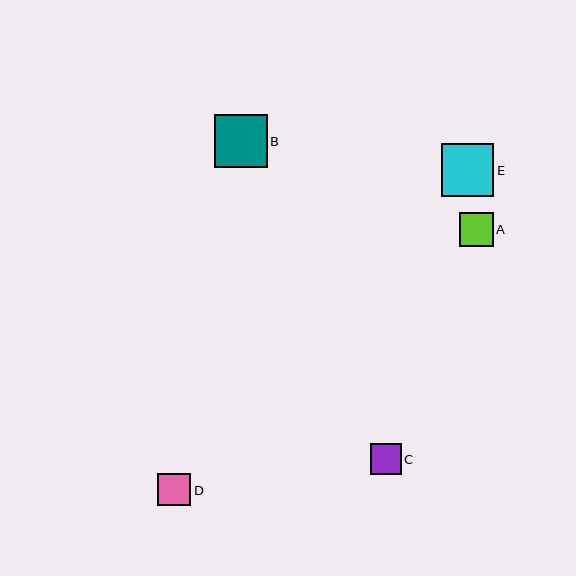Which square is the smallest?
Square C is the smallest with a size of approximately 30 pixels.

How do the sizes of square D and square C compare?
Square D and square C are approximately the same size.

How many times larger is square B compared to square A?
Square B is approximately 1.6 times the size of square A.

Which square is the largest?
Square B is the largest with a size of approximately 53 pixels.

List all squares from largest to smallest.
From largest to smallest: B, E, A, D, C.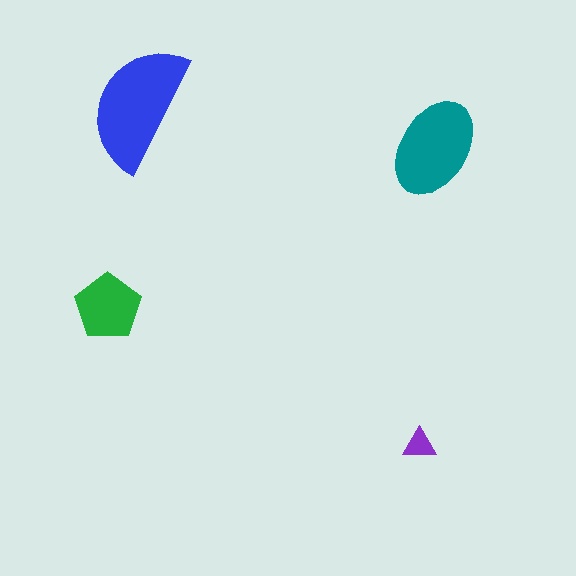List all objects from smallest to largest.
The purple triangle, the green pentagon, the teal ellipse, the blue semicircle.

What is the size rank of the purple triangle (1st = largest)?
4th.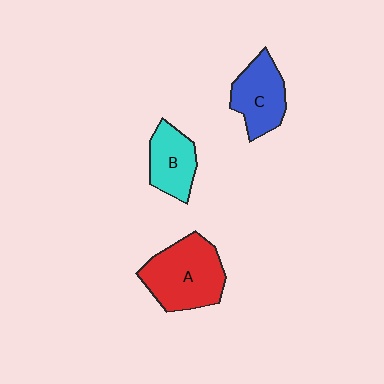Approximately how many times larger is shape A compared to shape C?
Approximately 1.4 times.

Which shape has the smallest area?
Shape B (cyan).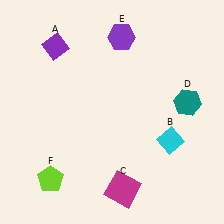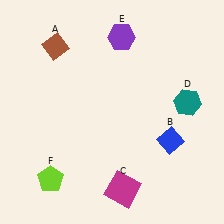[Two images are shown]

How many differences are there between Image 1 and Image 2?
There are 2 differences between the two images.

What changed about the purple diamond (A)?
In Image 1, A is purple. In Image 2, it changed to brown.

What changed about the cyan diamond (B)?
In Image 1, B is cyan. In Image 2, it changed to blue.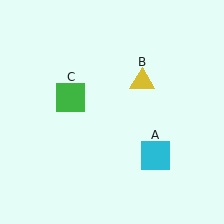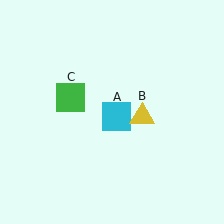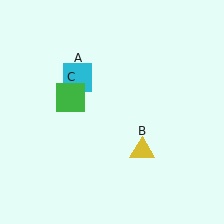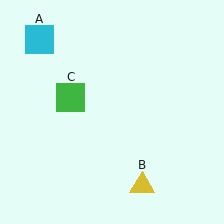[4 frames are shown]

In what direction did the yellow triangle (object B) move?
The yellow triangle (object B) moved down.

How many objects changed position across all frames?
2 objects changed position: cyan square (object A), yellow triangle (object B).